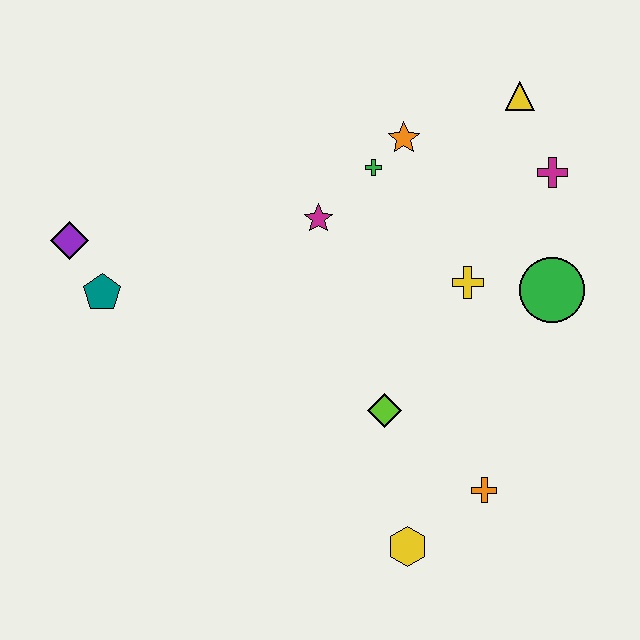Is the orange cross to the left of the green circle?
Yes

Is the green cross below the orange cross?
No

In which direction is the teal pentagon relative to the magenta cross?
The teal pentagon is to the left of the magenta cross.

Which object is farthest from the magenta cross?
The purple diamond is farthest from the magenta cross.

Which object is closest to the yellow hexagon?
The orange cross is closest to the yellow hexagon.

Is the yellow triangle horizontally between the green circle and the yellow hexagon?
Yes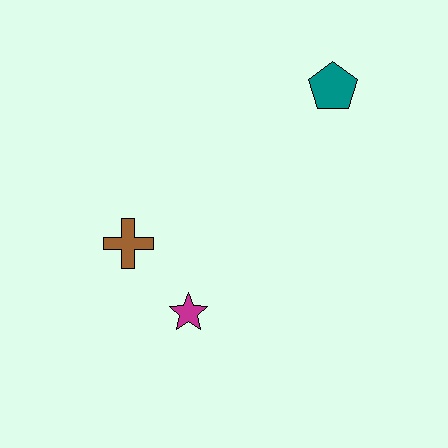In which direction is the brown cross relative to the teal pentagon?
The brown cross is to the left of the teal pentagon.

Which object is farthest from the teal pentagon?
The magenta star is farthest from the teal pentagon.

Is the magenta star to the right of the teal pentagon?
No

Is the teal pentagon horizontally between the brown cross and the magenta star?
No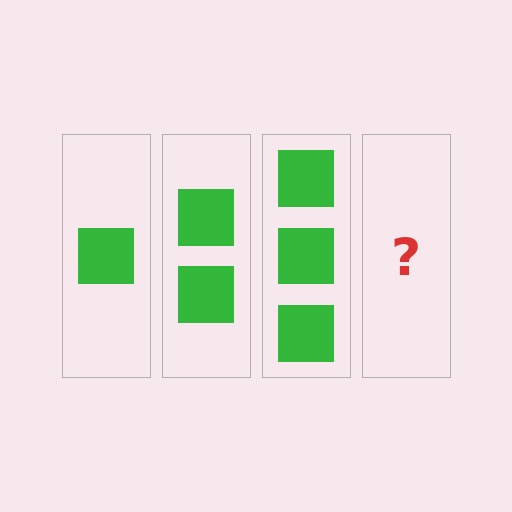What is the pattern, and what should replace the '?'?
The pattern is that each step adds one more square. The '?' should be 4 squares.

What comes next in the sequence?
The next element should be 4 squares.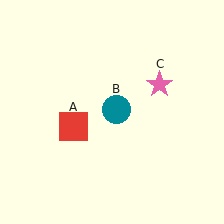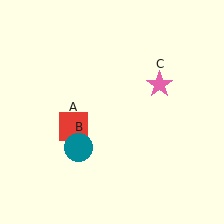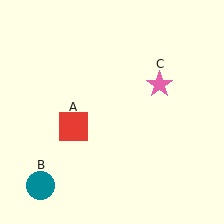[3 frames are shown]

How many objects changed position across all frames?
1 object changed position: teal circle (object B).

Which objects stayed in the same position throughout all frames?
Red square (object A) and pink star (object C) remained stationary.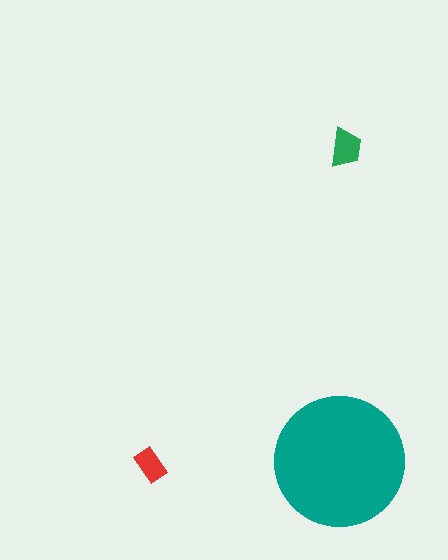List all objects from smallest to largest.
The red rectangle, the green trapezoid, the teal circle.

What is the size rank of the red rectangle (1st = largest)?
3rd.